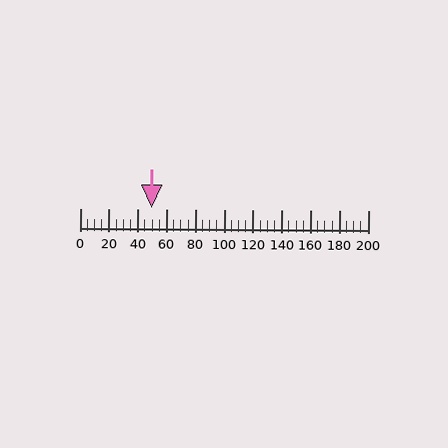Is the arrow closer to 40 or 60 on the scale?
The arrow is closer to 40.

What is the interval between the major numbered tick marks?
The major tick marks are spaced 20 units apart.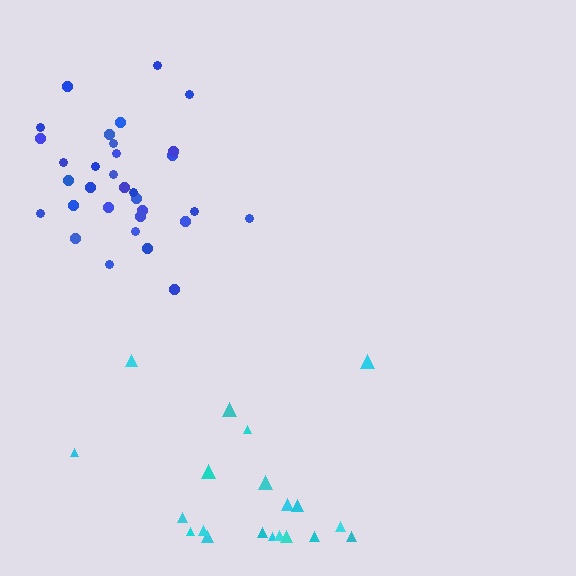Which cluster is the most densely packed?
Blue.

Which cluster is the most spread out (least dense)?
Cyan.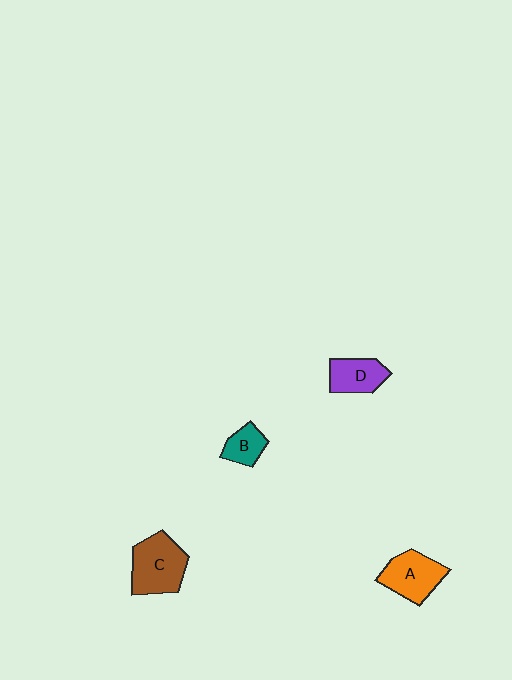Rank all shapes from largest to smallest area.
From largest to smallest: C (brown), A (orange), D (purple), B (teal).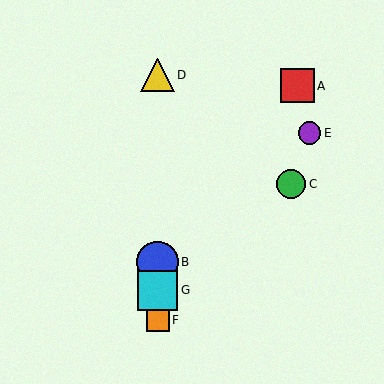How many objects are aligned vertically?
4 objects (B, D, F, G) are aligned vertically.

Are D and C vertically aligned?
No, D is at x≈158 and C is at x≈291.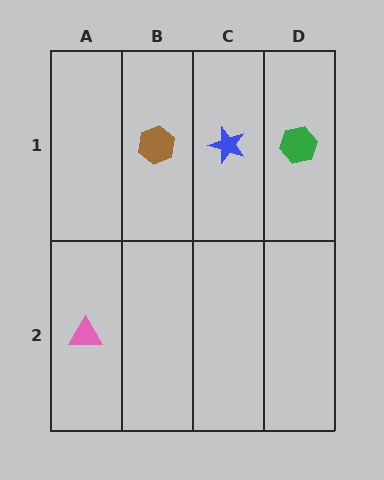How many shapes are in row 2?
1 shape.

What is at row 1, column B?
A brown hexagon.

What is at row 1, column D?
A green hexagon.